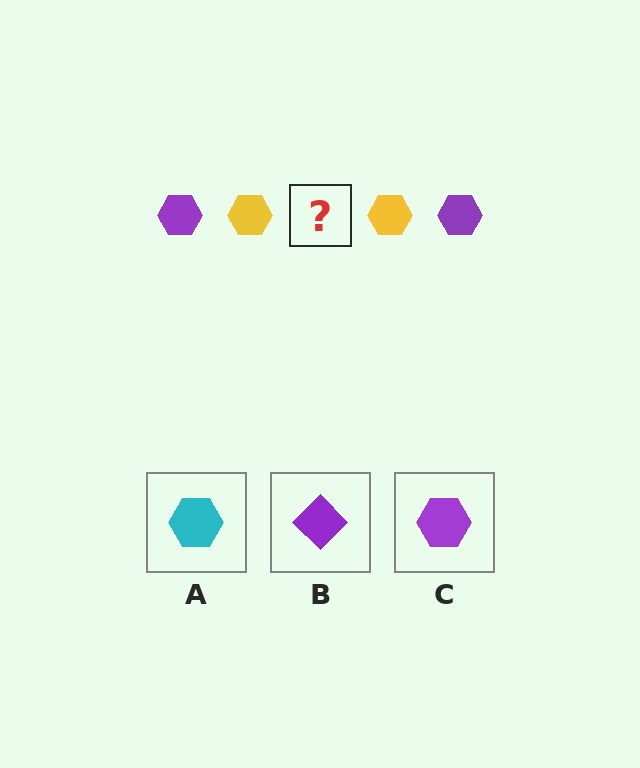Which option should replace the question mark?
Option C.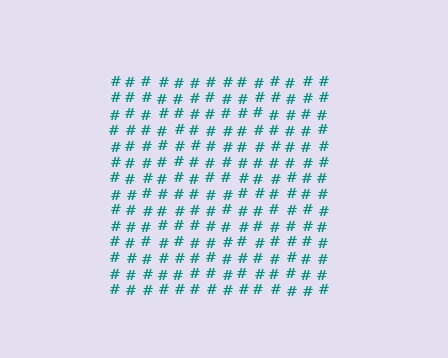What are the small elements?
The small elements are hash symbols.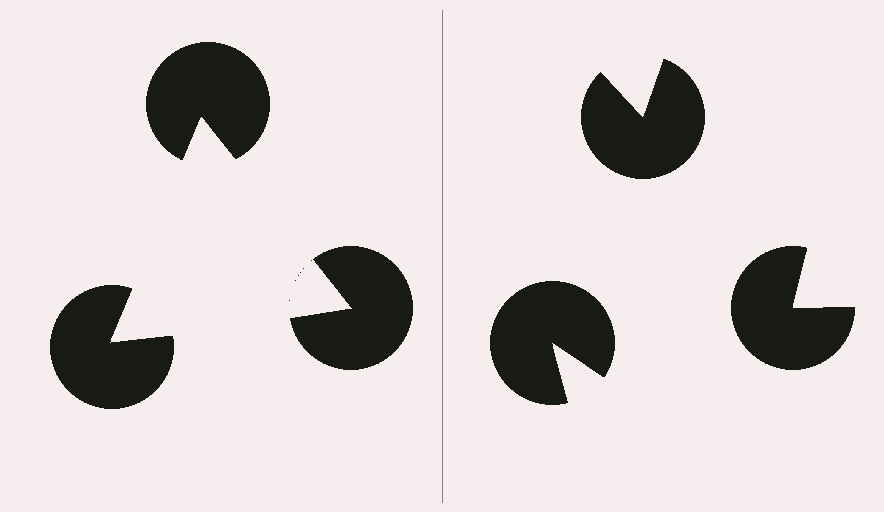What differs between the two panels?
The pac-man discs are positioned identically on both sides; only the wedge orientations differ. On the left they align to a triangle; on the right they are misaligned.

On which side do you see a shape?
An illusory triangle appears on the left side. On the right side the wedge cuts are rotated, so no coherent shape forms.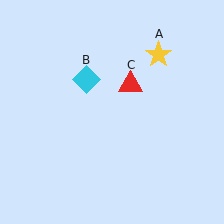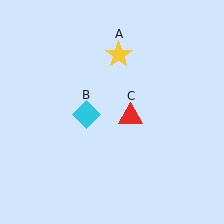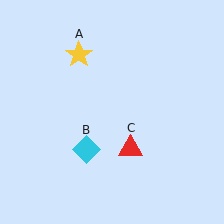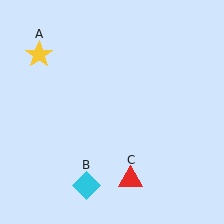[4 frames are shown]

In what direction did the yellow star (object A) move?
The yellow star (object A) moved left.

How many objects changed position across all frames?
3 objects changed position: yellow star (object A), cyan diamond (object B), red triangle (object C).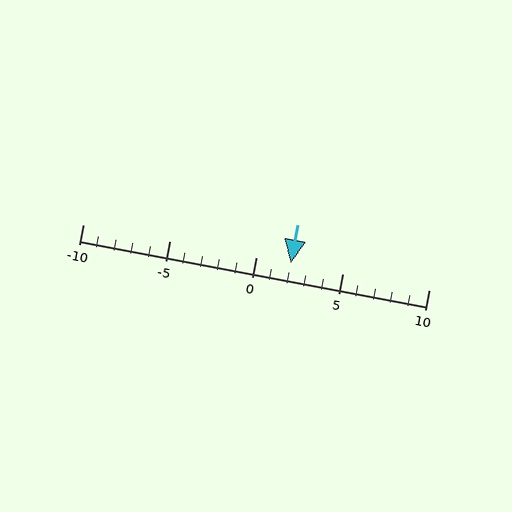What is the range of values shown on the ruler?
The ruler shows values from -10 to 10.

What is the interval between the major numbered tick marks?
The major tick marks are spaced 5 units apart.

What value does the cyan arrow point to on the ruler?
The cyan arrow points to approximately 2.